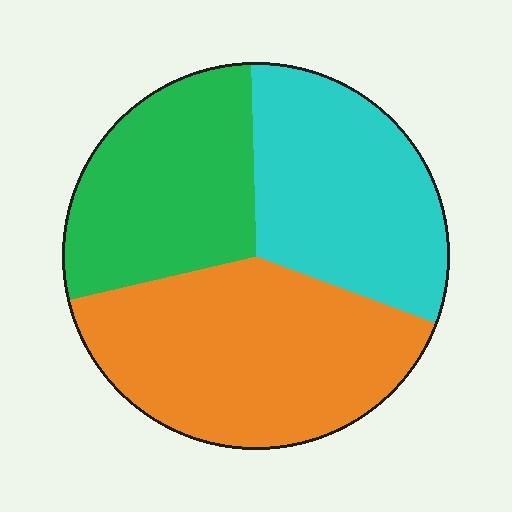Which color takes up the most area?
Orange, at roughly 40%.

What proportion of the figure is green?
Green covers around 30% of the figure.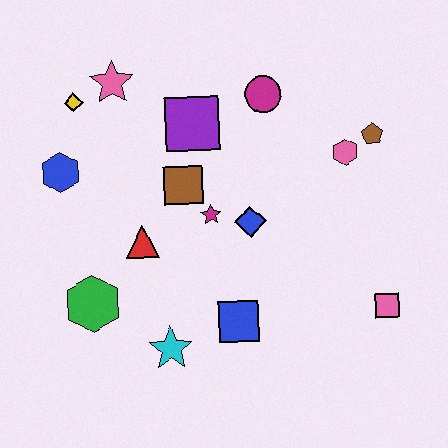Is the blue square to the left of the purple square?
No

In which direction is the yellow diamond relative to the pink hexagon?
The yellow diamond is to the left of the pink hexagon.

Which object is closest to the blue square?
The cyan star is closest to the blue square.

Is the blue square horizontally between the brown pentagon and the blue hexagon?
Yes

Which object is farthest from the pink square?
The yellow diamond is farthest from the pink square.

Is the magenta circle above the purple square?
Yes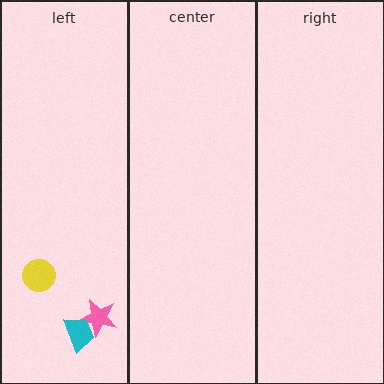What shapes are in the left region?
The yellow circle, the pink star, the cyan trapezoid.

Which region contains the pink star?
The left region.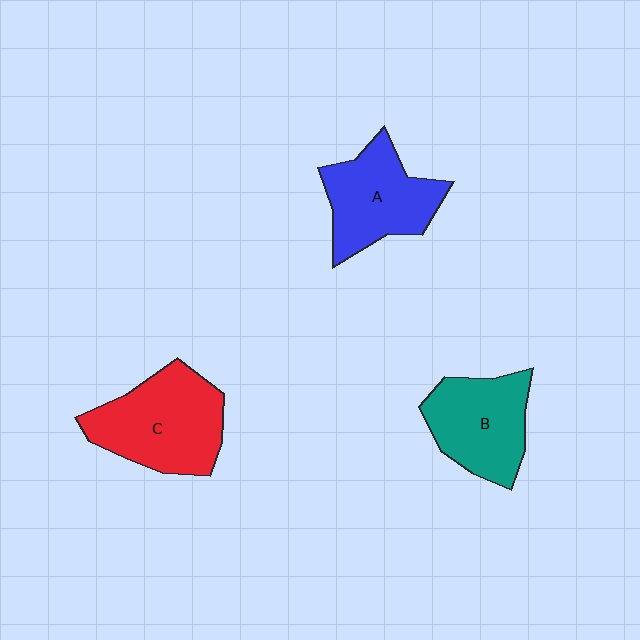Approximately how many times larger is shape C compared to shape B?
Approximately 1.2 times.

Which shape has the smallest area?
Shape B (teal).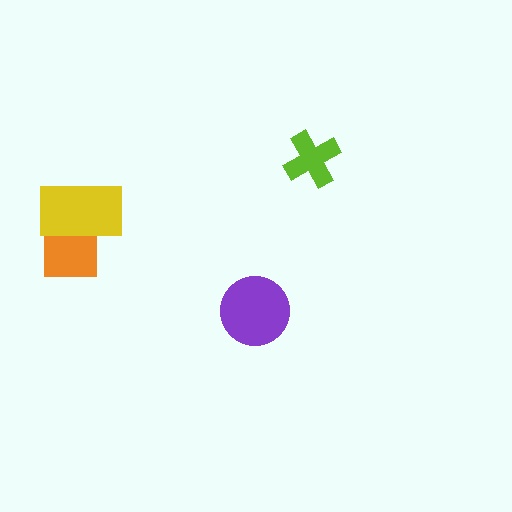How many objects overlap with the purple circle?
0 objects overlap with the purple circle.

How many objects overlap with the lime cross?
0 objects overlap with the lime cross.